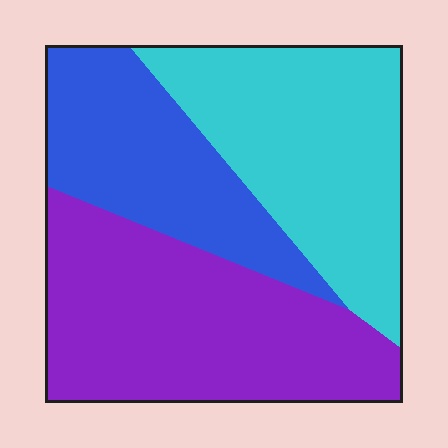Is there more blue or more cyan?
Cyan.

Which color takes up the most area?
Purple, at roughly 40%.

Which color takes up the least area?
Blue, at roughly 25%.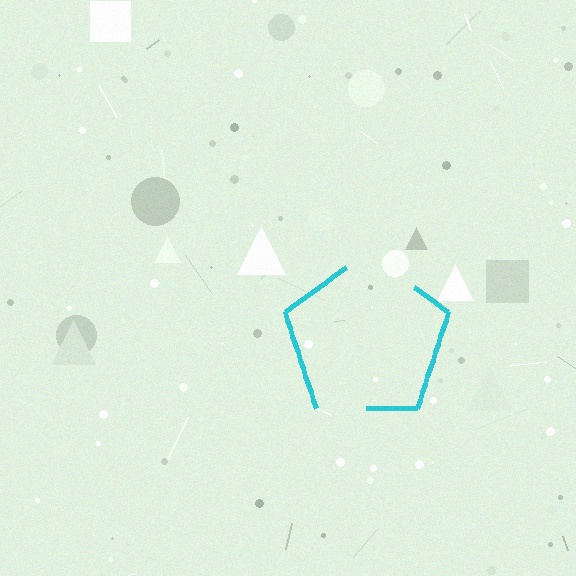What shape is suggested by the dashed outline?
The dashed outline suggests a pentagon.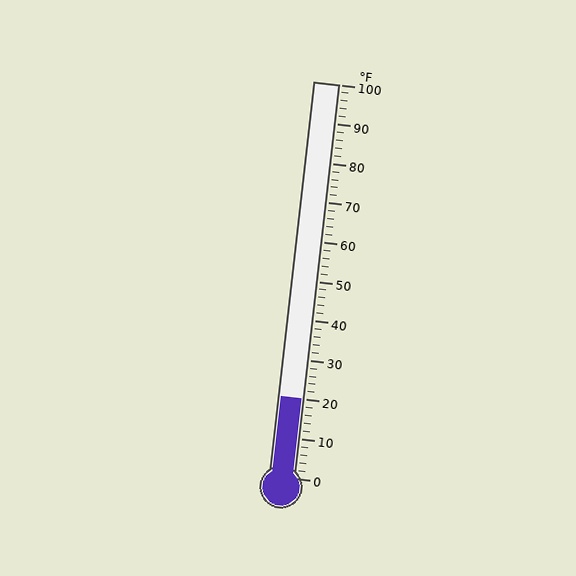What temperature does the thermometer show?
The thermometer shows approximately 20°F.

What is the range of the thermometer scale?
The thermometer scale ranges from 0°F to 100°F.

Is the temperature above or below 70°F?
The temperature is below 70°F.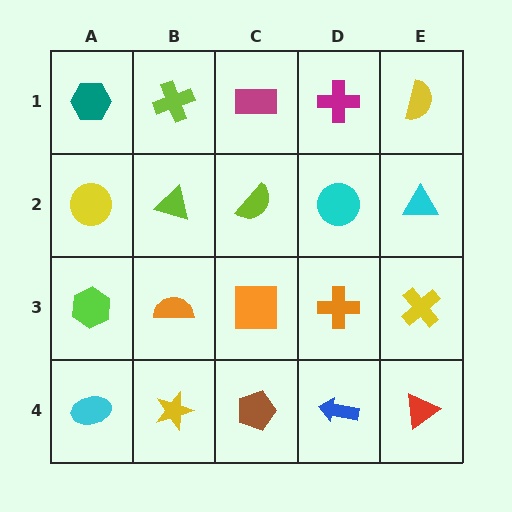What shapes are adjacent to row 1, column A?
A yellow circle (row 2, column A), a lime cross (row 1, column B).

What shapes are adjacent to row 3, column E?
A cyan triangle (row 2, column E), a red triangle (row 4, column E), an orange cross (row 3, column D).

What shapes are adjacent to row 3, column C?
A lime semicircle (row 2, column C), a brown pentagon (row 4, column C), an orange semicircle (row 3, column B), an orange cross (row 3, column D).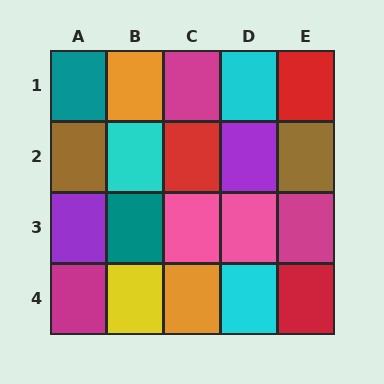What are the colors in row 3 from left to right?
Purple, teal, pink, pink, magenta.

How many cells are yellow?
1 cell is yellow.